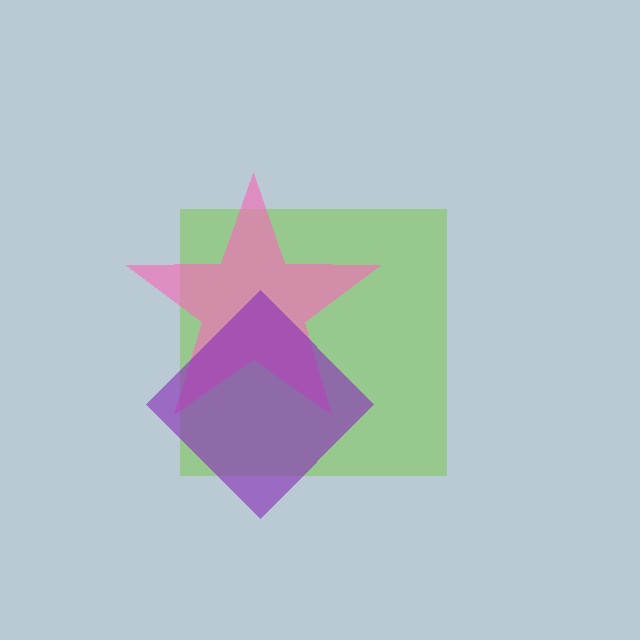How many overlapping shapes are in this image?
There are 3 overlapping shapes in the image.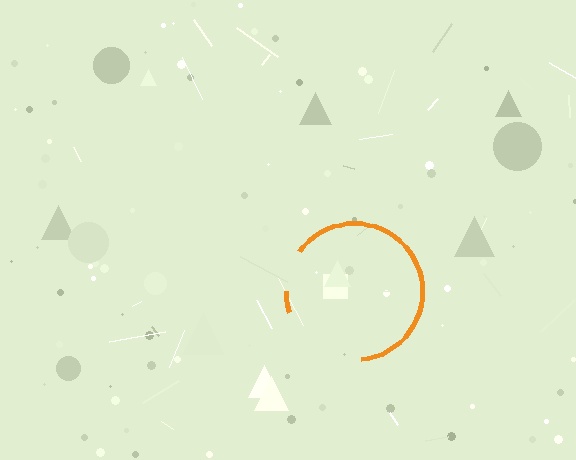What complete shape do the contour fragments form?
The contour fragments form a circle.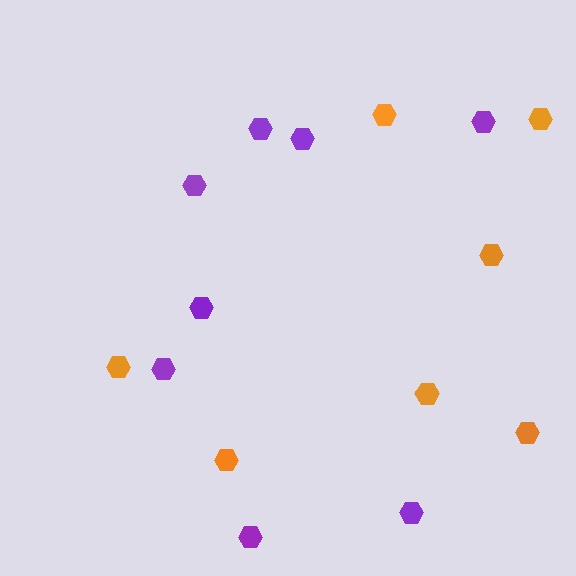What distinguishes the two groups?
There are 2 groups: one group of orange hexagons (7) and one group of purple hexagons (8).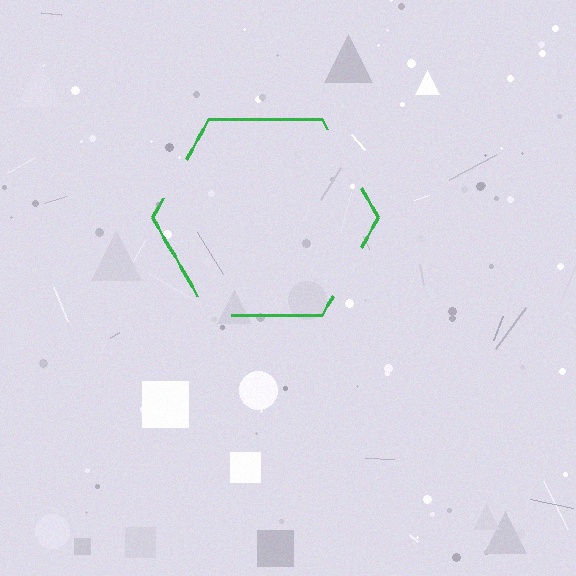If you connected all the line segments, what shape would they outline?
They would outline a hexagon.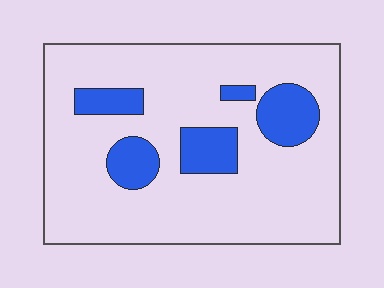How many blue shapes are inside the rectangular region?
5.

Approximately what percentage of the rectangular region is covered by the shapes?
Approximately 20%.